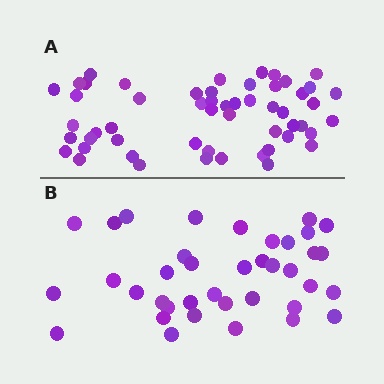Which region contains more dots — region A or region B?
Region A (the top region) has more dots.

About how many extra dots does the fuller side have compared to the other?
Region A has approximately 15 more dots than region B.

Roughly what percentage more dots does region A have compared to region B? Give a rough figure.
About 40% more.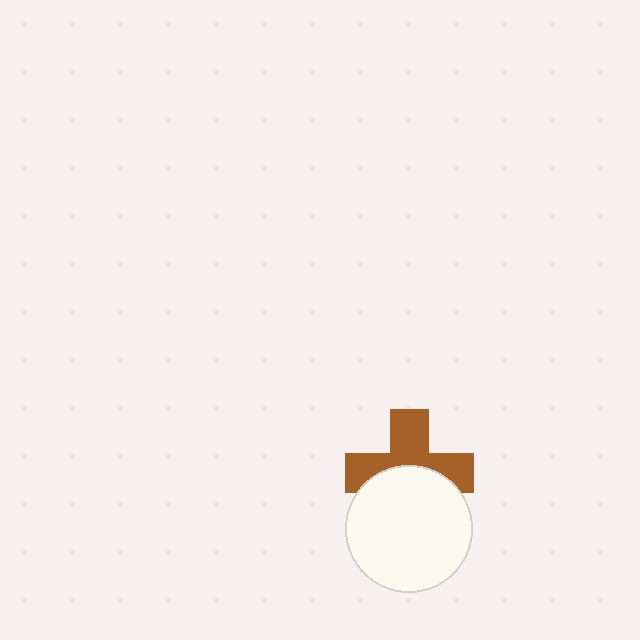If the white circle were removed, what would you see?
You would see the complete brown cross.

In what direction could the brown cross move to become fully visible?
The brown cross could move up. That would shift it out from behind the white circle entirely.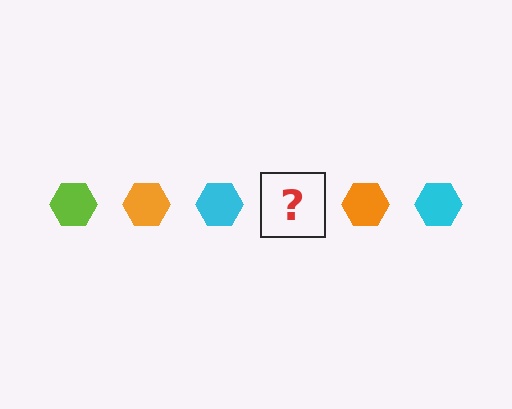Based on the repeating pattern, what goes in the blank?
The blank should be a lime hexagon.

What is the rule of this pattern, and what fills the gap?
The rule is that the pattern cycles through lime, orange, cyan hexagons. The gap should be filled with a lime hexagon.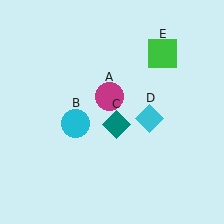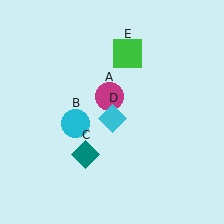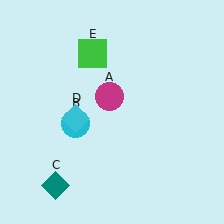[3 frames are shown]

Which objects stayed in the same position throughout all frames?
Magenta circle (object A) and cyan circle (object B) remained stationary.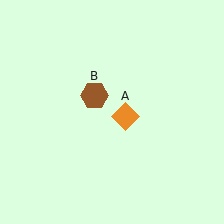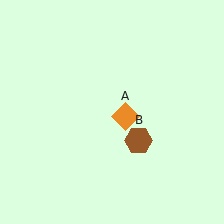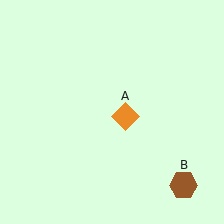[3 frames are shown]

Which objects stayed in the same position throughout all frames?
Orange diamond (object A) remained stationary.